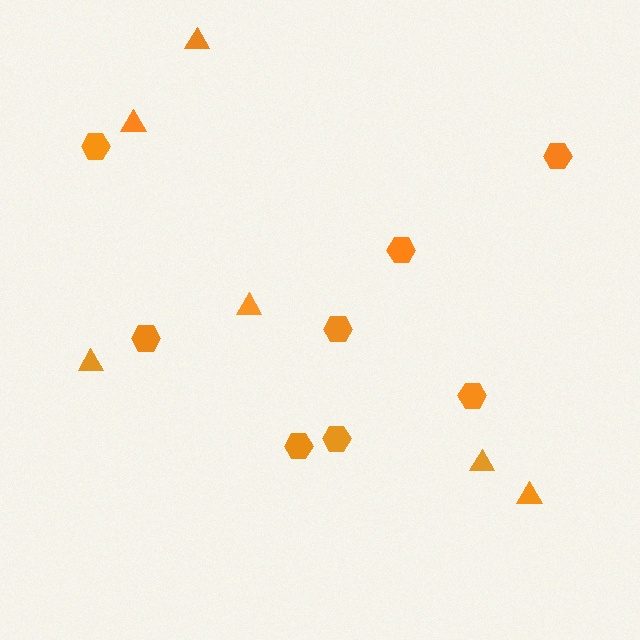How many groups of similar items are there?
There are 2 groups: one group of triangles (6) and one group of hexagons (8).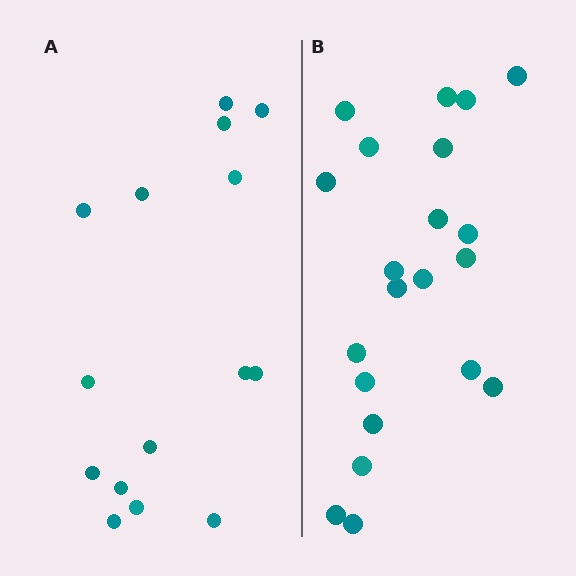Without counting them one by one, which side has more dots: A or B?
Region B (the right region) has more dots.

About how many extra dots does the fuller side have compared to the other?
Region B has about 6 more dots than region A.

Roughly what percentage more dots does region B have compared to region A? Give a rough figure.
About 40% more.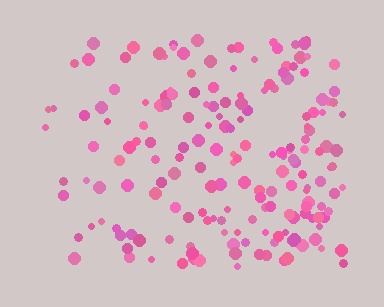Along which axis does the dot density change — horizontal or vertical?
Horizontal.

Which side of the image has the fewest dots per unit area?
The left.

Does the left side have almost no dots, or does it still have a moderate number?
Still a moderate number, just noticeably fewer than the right.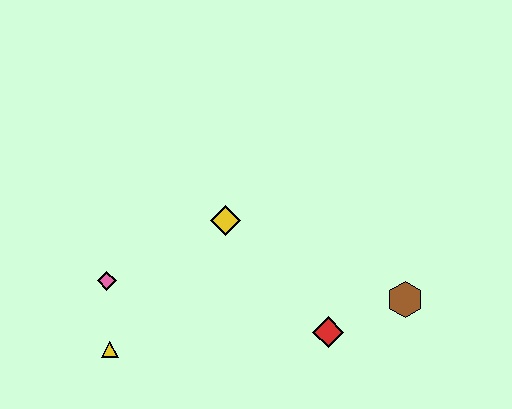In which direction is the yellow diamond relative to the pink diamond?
The yellow diamond is to the right of the pink diamond.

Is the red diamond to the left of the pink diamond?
No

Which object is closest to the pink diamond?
The yellow triangle is closest to the pink diamond.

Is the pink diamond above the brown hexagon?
Yes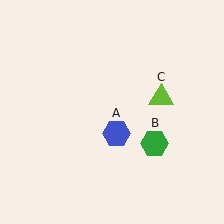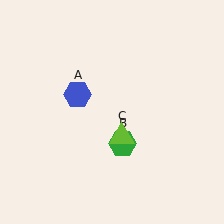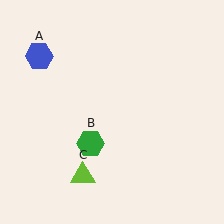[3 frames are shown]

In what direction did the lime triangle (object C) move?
The lime triangle (object C) moved down and to the left.